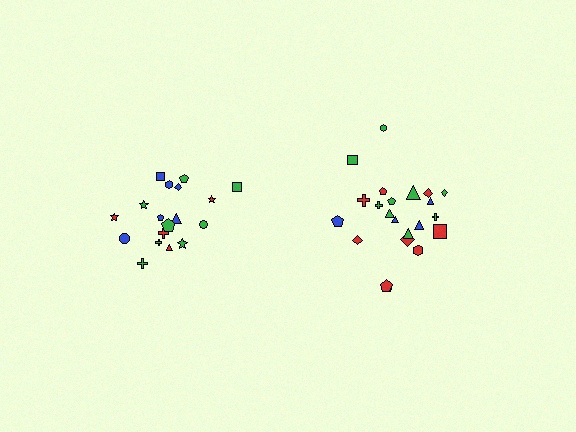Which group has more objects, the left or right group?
The right group.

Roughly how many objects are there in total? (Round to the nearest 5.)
Roughly 40 objects in total.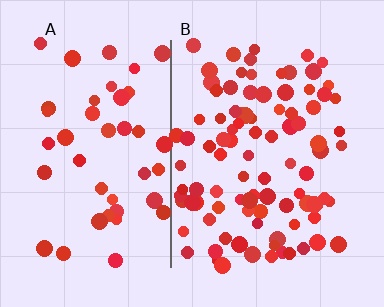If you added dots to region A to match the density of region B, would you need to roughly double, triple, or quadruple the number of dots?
Approximately double.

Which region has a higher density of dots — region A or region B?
B (the right).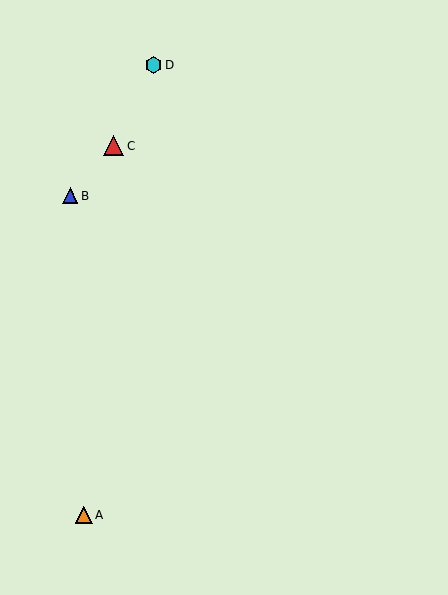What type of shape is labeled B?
Shape B is a blue triangle.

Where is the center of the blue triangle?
The center of the blue triangle is at (70, 196).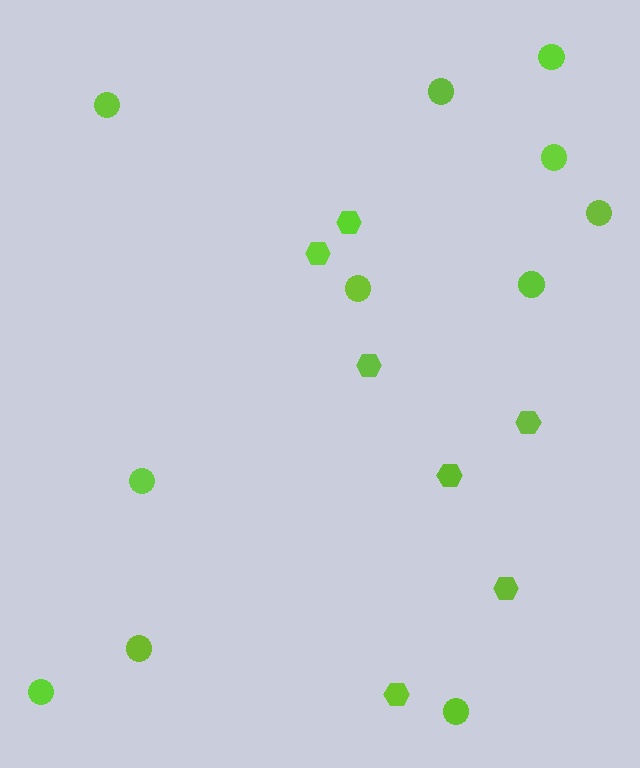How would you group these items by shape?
There are 2 groups: one group of circles (11) and one group of hexagons (7).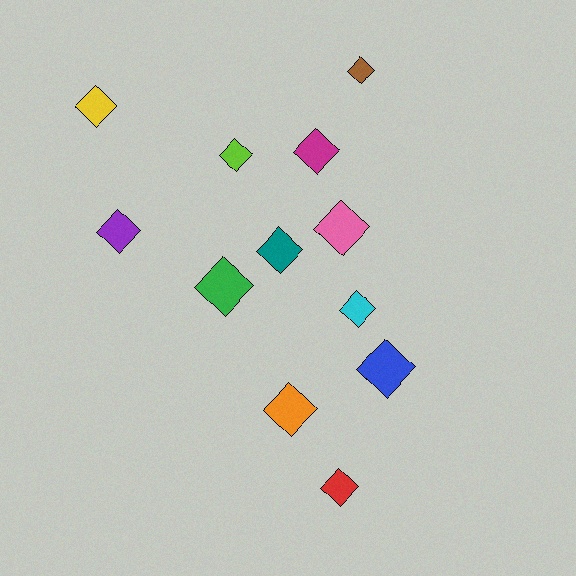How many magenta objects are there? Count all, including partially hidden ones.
There is 1 magenta object.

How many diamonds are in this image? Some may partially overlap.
There are 12 diamonds.